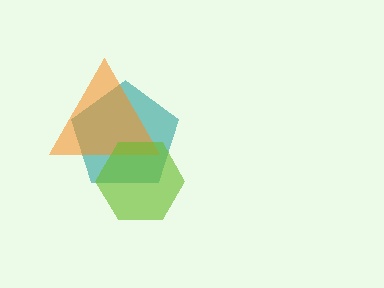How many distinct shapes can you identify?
There are 3 distinct shapes: a teal pentagon, an orange triangle, a lime hexagon.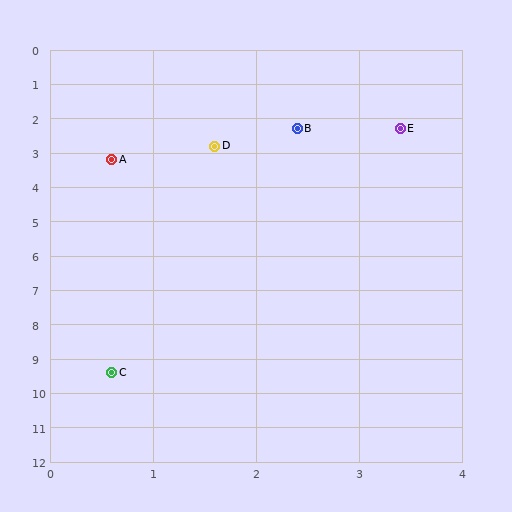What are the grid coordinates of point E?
Point E is at approximately (3.4, 2.3).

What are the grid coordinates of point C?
Point C is at approximately (0.6, 9.4).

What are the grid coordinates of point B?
Point B is at approximately (2.4, 2.3).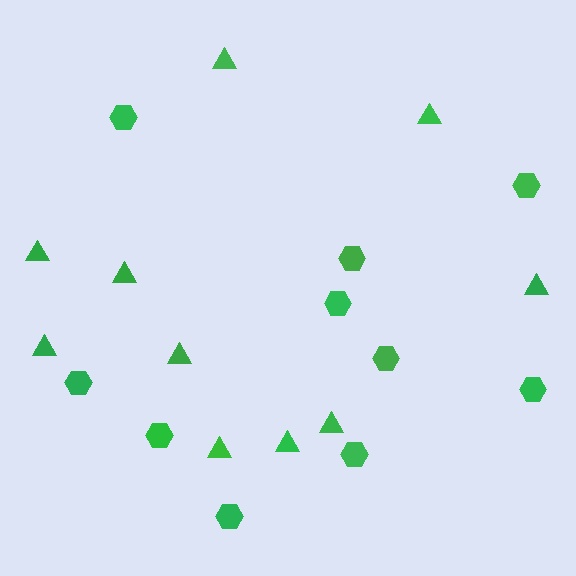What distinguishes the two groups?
There are 2 groups: one group of hexagons (10) and one group of triangles (10).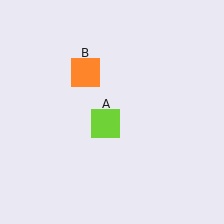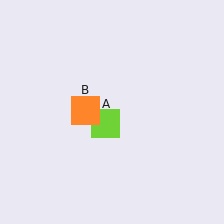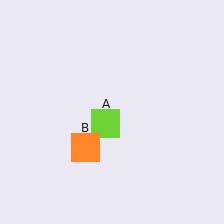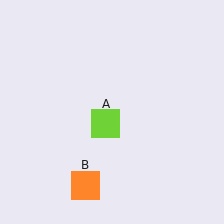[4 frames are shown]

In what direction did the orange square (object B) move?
The orange square (object B) moved down.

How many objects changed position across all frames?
1 object changed position: orange square (object B).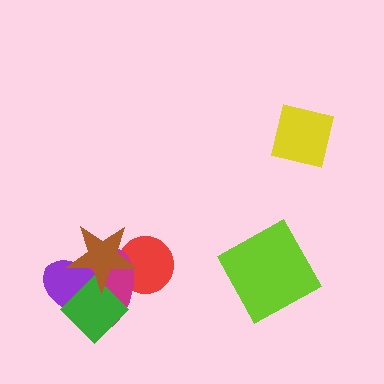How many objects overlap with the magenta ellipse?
4 objects overlap with the magenta ellipse.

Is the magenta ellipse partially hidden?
Yes, it is partially covered by another shape.